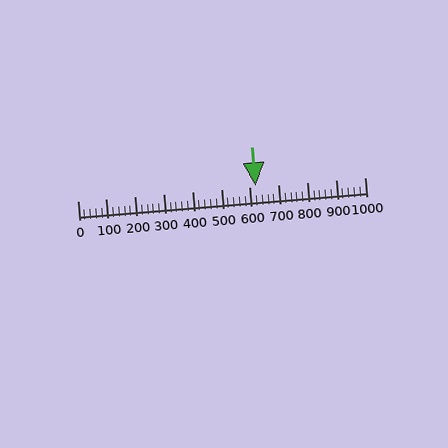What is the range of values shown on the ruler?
The ruler shows values from 0 to 1000.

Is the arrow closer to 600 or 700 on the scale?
The arrow is closer to 600.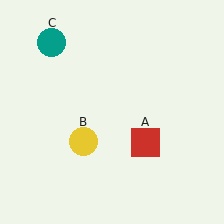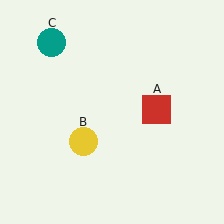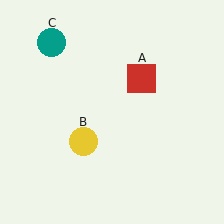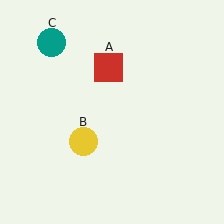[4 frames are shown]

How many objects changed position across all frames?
1 object changed position: red square (object A).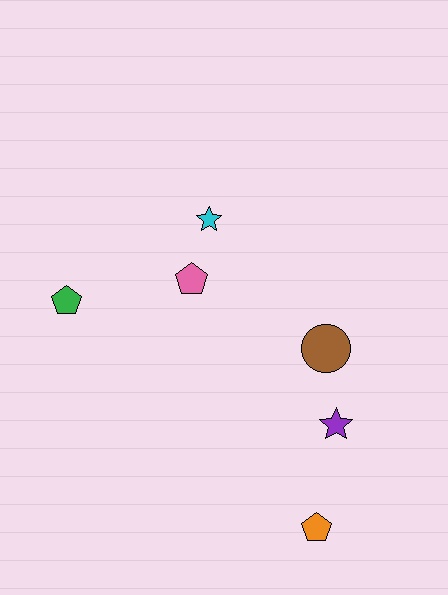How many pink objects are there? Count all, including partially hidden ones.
There is 1 pink object.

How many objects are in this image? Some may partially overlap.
There are 6 objects.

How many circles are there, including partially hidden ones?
There is 1 circle.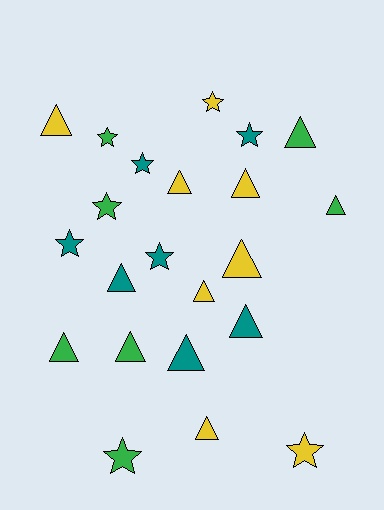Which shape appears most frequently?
Triangle, with 13 objects.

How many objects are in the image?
There are 22 objects.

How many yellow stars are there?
There are 2 yellow stars.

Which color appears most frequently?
Yellow, with 8 objects.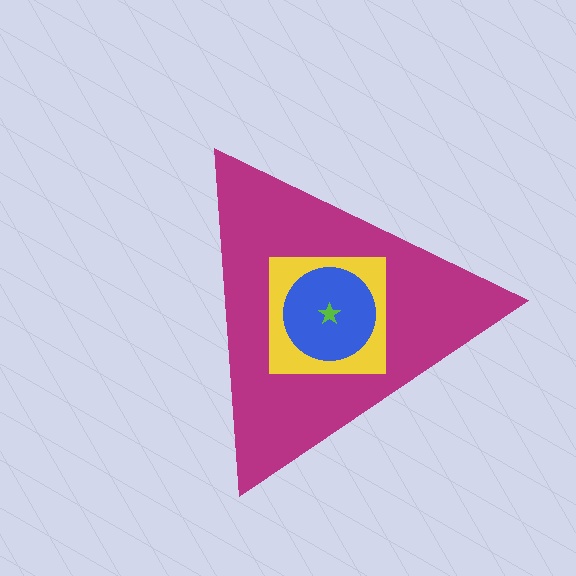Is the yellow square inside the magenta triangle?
Yes.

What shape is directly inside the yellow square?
The blue circle.